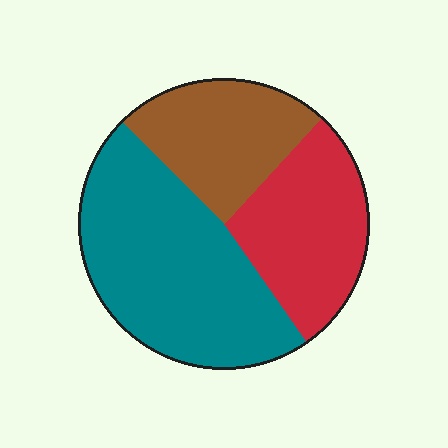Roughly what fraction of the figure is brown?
Brown takes up about one quarter (1/4) of the figure.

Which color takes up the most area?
Teal, at roughly 45%.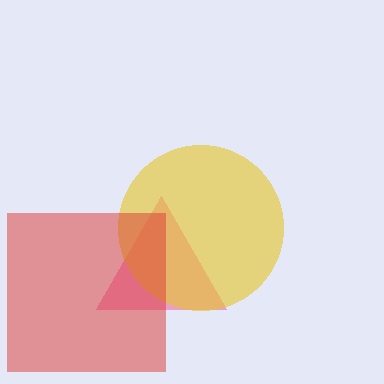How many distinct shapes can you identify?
There are 3 distinct shapes: a pink triangle, a yellow circle, a red square.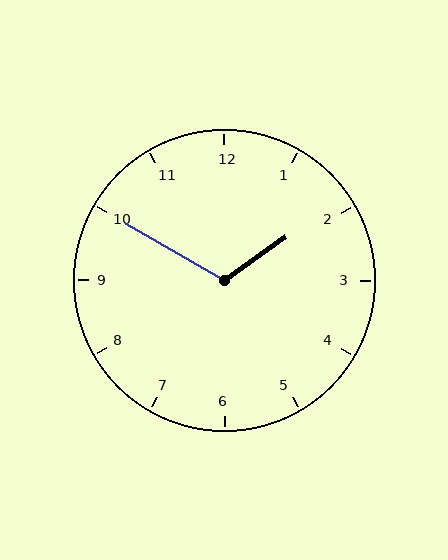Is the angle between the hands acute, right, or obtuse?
It is obtuse.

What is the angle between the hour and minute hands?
Approximately 115 degrees.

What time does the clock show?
1:50.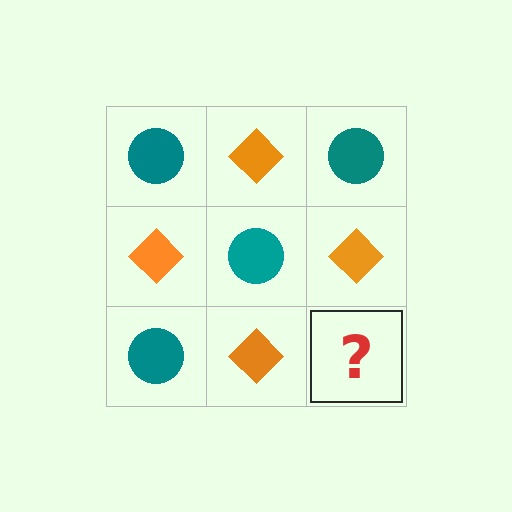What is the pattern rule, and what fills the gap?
The rule is that it alternates teal circle and orange diamond in a checkerboard pattern. The gap should be filled with a teal circle.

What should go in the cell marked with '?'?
The missing cell should contain a teal circle.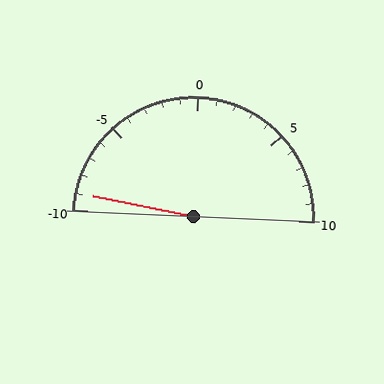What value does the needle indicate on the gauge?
The needle indicates approximately -9.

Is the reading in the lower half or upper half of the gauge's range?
The reading is in the lower half of the range (-10 to 10).